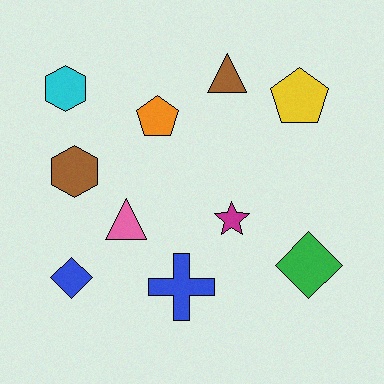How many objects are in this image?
There are 10 objects.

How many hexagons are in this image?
There are 2 hexagons.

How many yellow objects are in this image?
There is 1 yellow object.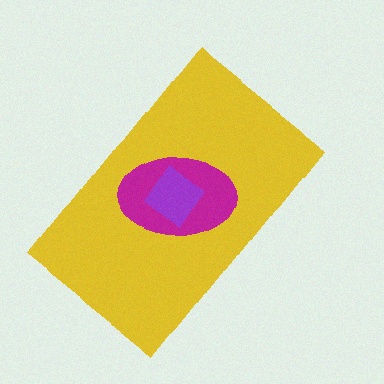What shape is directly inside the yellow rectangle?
The magenta ellipse.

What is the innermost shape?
The purple diamond.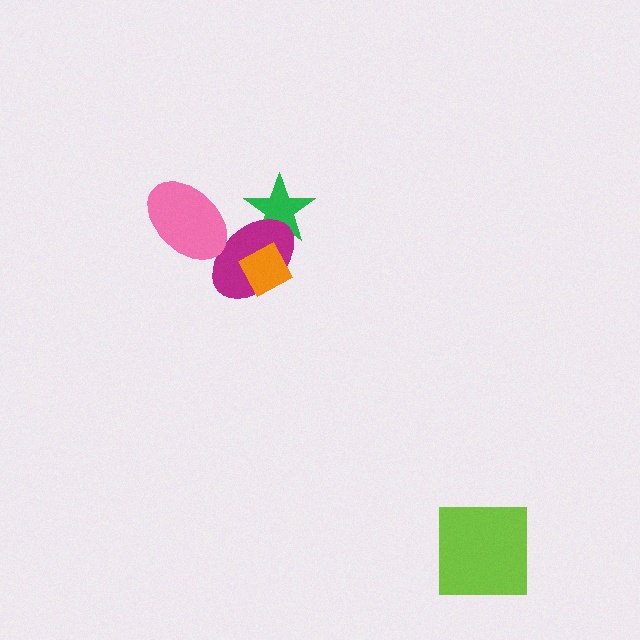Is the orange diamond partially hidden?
No, no other shape covers it.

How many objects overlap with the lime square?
0 objects overlap with the lime square.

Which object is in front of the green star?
The magenta ellipse is in front of the green star.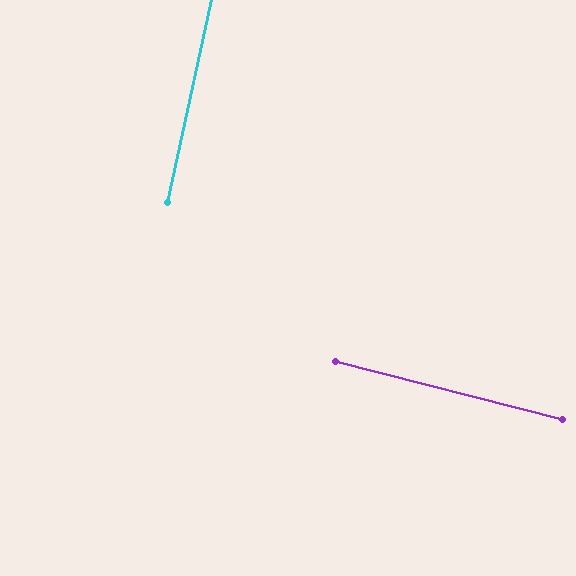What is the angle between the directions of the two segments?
Approximately 88 degrees.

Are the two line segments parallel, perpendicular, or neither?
Perpendicular — they meet at approximately 88°.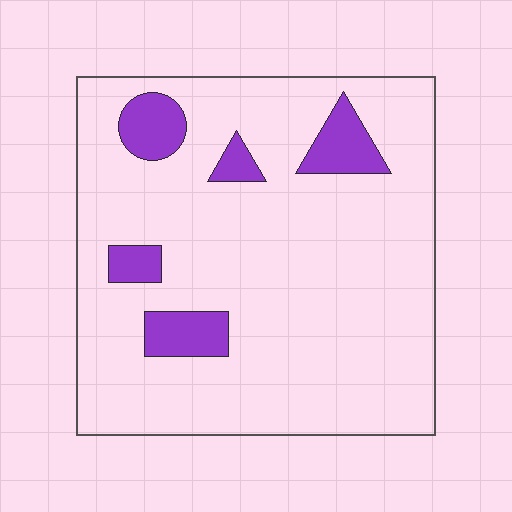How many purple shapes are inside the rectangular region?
5.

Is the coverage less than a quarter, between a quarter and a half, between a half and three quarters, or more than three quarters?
Less than a quarter.